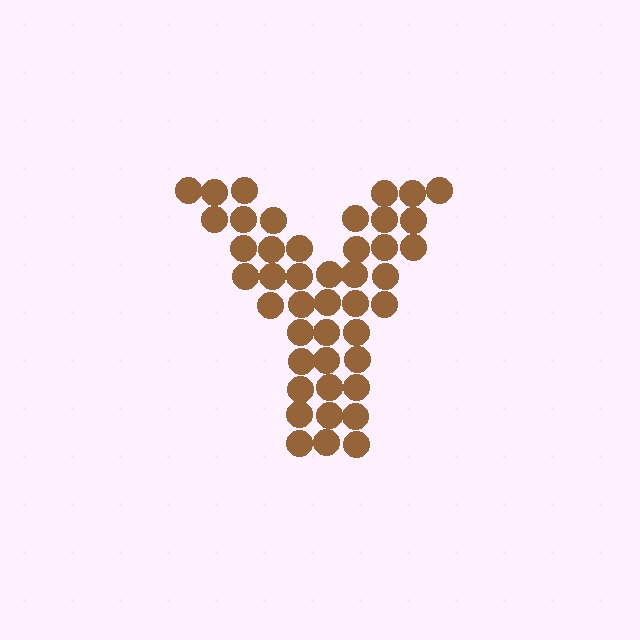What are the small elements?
The small elements are circles.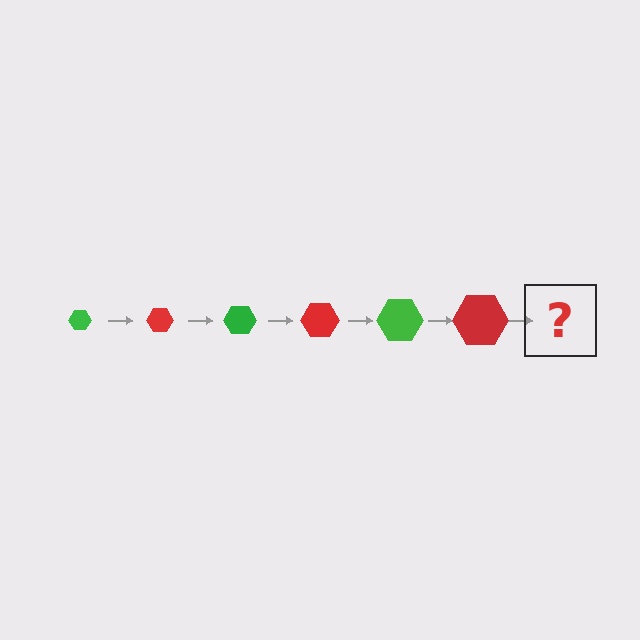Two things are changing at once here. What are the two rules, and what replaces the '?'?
The two rules are that the hexagon grows larger each step and the color cycles through green and red. The '?' should be a green hexagon, larger than the previous one.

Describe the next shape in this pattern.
It should be a green hexagon, larger than the previous one.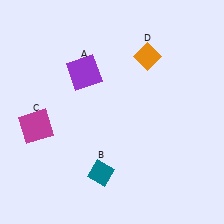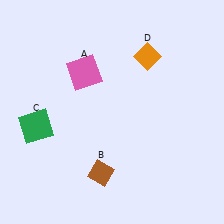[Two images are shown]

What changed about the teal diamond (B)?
In Image 1, B is teal. In Image 2, it changed to brown.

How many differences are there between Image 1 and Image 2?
There are 3 differences between the two images.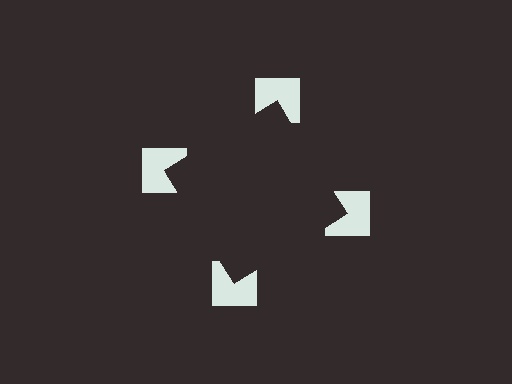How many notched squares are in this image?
There are 4 — one at each vertex of the illusory square.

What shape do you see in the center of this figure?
An illusory square — its edges are inferred from the aligned wedge cuts in the notched squares, not physically drawn.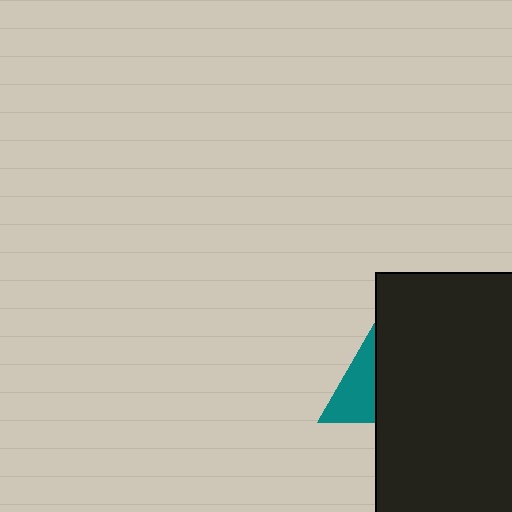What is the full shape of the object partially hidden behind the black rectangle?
The partially hidden object is a teal triangle.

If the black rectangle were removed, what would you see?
You would see the complete teal triangle.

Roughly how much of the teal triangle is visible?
A small part of it is visible (roughly 45%).